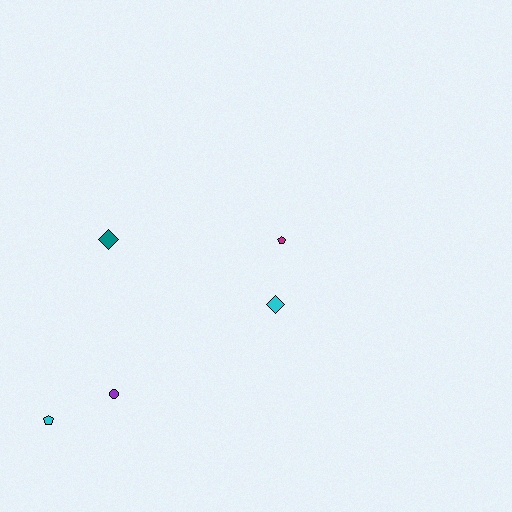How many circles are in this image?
There is 1 circle.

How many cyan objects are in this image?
There are 2 cyan objects.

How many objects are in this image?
There are 5 objects.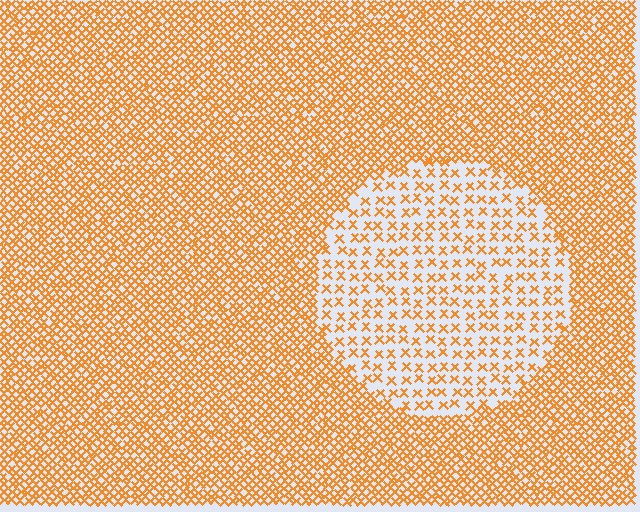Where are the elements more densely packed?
The elements are more densely packed outside the circle boundary.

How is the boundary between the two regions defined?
The boundary is defined by a change in element density (approximately 2.5x ratio). All elements are the same color, size, and shape.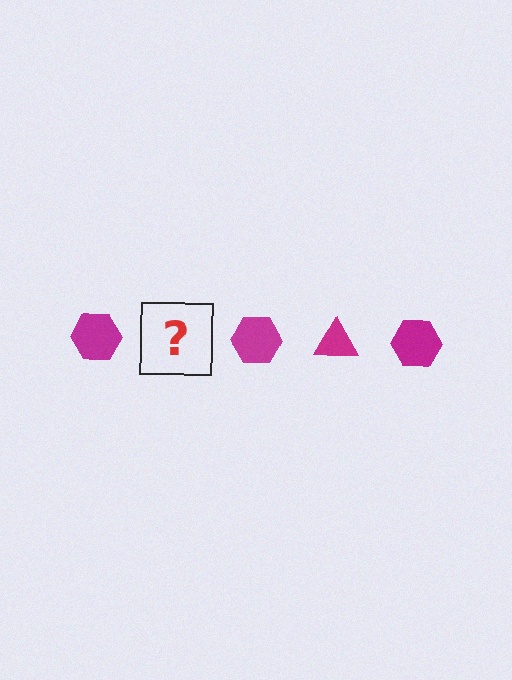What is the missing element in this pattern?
The missing element is a magenta triangle.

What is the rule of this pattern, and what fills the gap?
The rule is that the pattern cycles through hexagon, triangle shapes in magenta. The gap should be filled with a magenta triangle.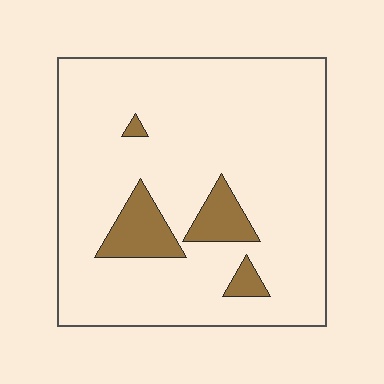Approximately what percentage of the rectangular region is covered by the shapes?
Approximately 10%.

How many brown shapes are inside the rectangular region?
4.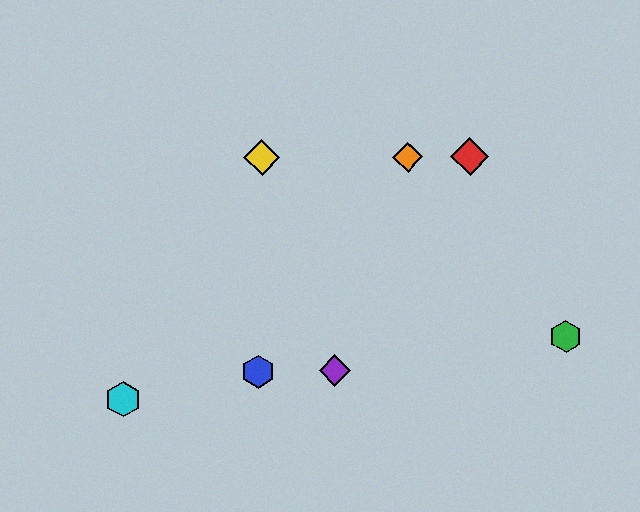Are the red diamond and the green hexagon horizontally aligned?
No, the red diamond is at y≈157 and the green hexagon is at y≈336.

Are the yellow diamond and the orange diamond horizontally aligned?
Yes, both are at y≈158.